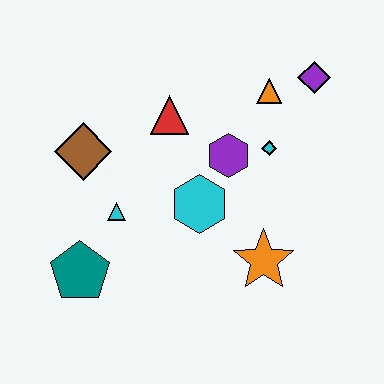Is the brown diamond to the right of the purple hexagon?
No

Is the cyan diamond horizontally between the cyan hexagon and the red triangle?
No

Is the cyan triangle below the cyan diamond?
Yes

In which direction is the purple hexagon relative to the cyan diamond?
The purple hexagon is to the left of the cyan diamond.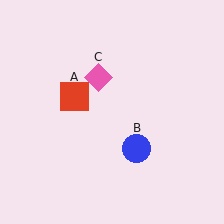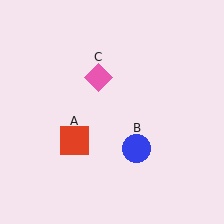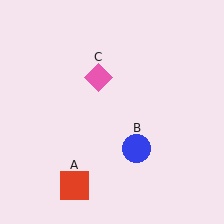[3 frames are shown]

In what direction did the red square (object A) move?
The red square (object A) moved down.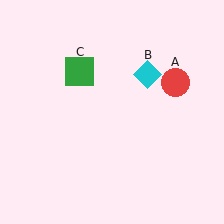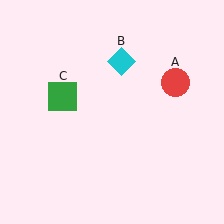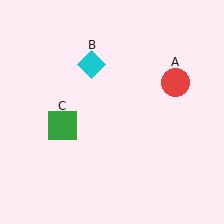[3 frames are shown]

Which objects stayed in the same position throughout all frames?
Red circle (object A) remained stationary.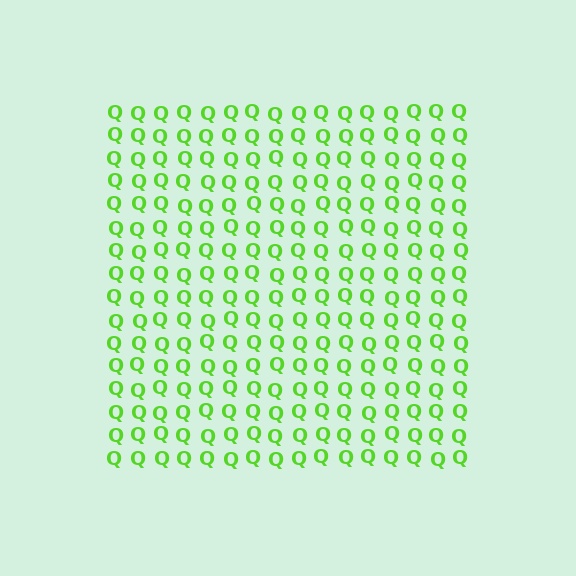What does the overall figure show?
The overall figure shows a square.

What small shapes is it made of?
It is made of small letter Q's.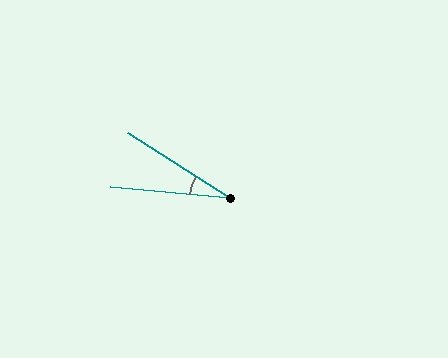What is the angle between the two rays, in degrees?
Approximately 27 degrees.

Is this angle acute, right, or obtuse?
It is acute.